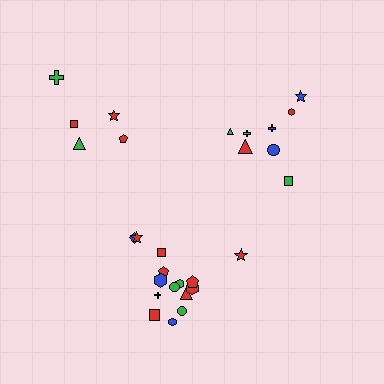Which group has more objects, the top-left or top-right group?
The top-right group.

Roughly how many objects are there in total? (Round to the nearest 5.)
Roughly 30 objects in total.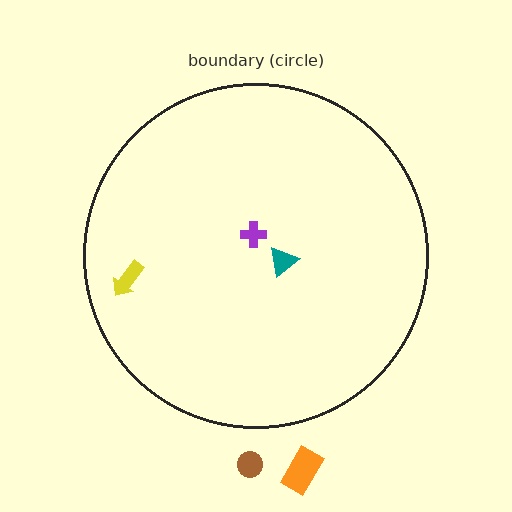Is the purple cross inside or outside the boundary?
Inside.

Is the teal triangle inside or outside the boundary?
Inside.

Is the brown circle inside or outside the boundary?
Outside.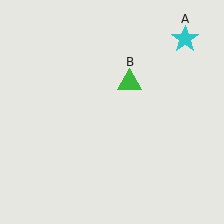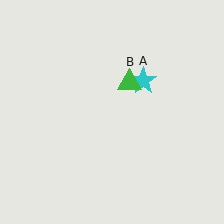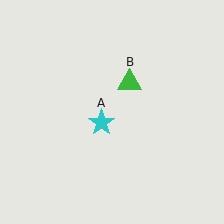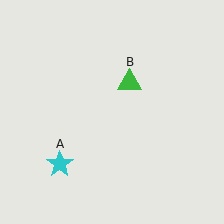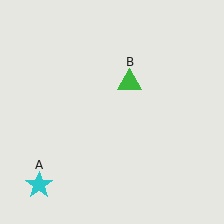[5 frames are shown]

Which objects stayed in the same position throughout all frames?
Green triangle (object B) remained stationary.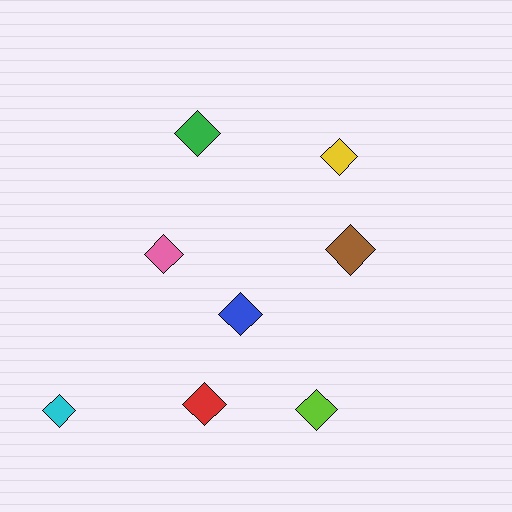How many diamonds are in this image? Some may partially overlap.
There are 8 diamonds.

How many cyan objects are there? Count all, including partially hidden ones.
There is 1 cyan object.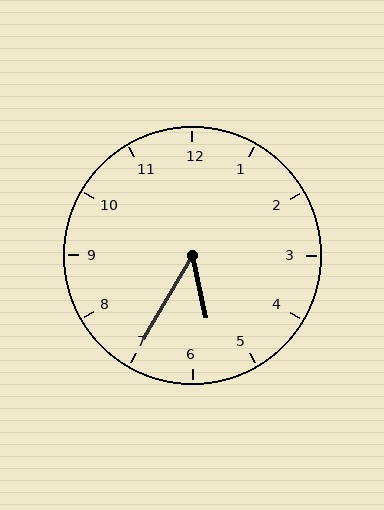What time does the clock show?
5:35.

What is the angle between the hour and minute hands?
Approximately 42 degrees.